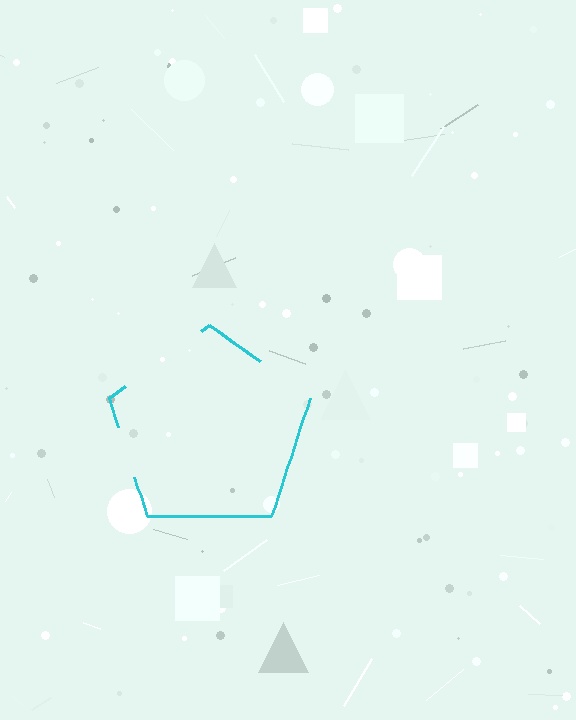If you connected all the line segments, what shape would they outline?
They would outline a pentagon.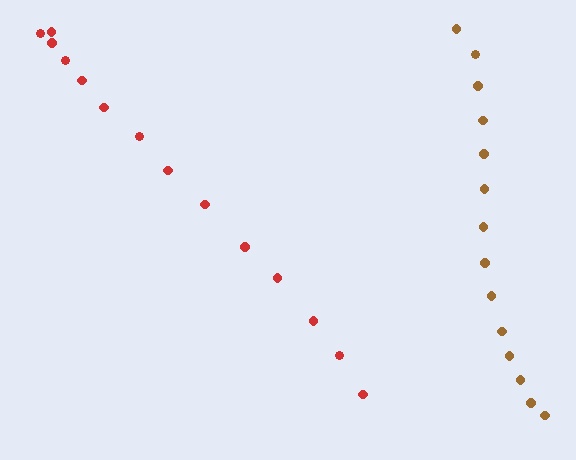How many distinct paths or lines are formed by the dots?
There are 2 distinct paths.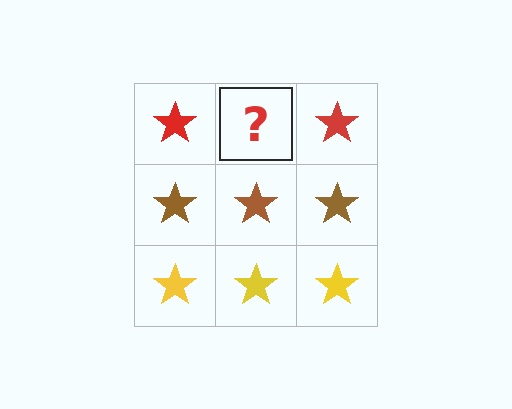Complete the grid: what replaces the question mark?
The question mark should be replaced with a red star.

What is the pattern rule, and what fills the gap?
The rule is that each row has a consistent color. The gap should be filled with a red star.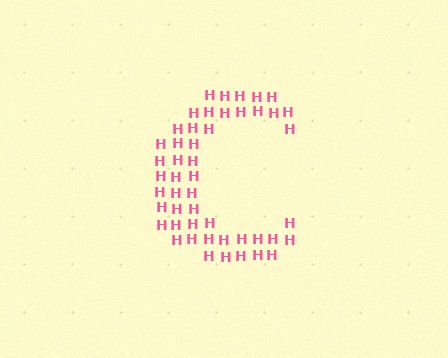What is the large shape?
The large shape is the letter C.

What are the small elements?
The small elements are letter H's.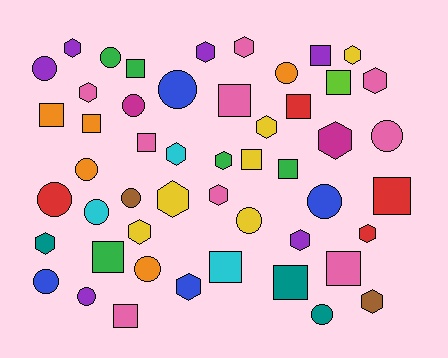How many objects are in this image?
There are 50 objects.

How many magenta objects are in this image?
There are 2 magenta objects.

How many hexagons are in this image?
There are 18 hexagons.